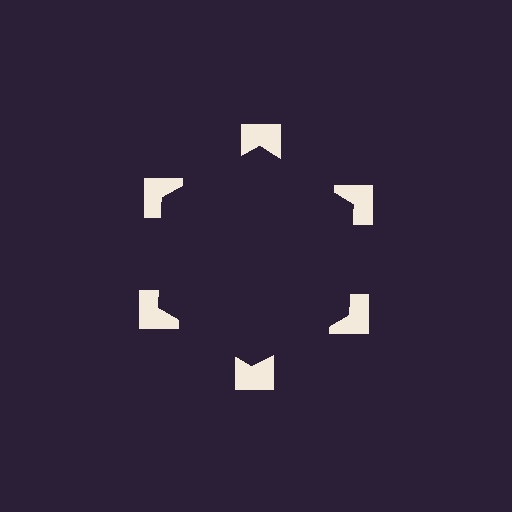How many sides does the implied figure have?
6 sides.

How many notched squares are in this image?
There are 6 — one at each vertex of the illusory hexagon.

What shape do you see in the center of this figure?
An illusory hexagon — its edges are inferred from the aligned wedge cuts in the notched squares, not physically drawn.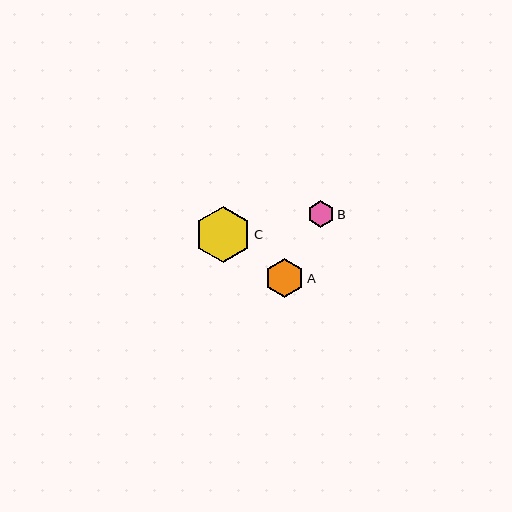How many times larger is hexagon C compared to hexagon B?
Hexagon C is approximately 2.1 times the size of hexagon B.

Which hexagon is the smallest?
Hexagon B is the smallest with a size of approximately 26 pixels.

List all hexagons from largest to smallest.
From largest to smallest: C, A, B.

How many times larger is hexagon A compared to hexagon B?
Hexagon A is approximately 1.5 times the size of hexagon B.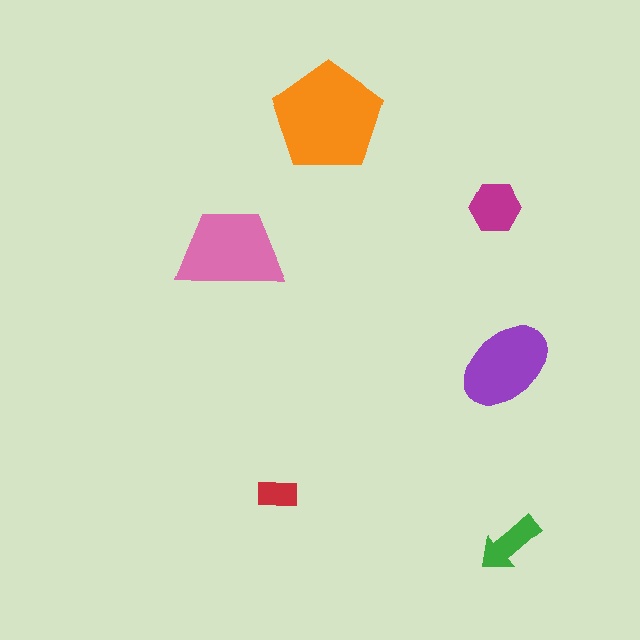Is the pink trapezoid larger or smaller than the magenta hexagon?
Larger.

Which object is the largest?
The orange pentagon.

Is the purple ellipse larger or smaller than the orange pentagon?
Smaller.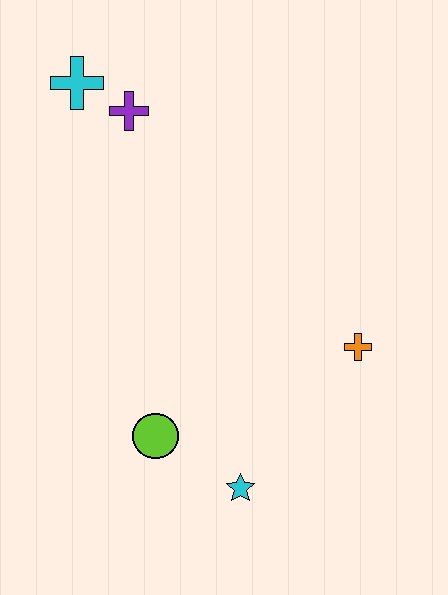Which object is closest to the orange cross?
The cyan star is closest to the orange cross.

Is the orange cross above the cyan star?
Yes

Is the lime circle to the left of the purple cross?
No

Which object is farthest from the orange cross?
The cyan cross is farthest from the orange cross.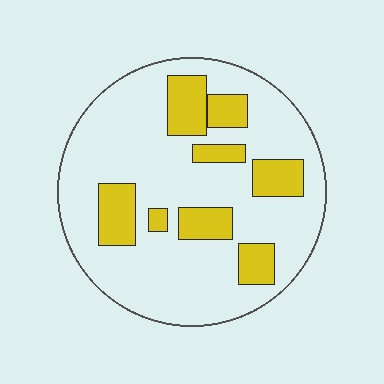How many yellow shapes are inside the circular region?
8.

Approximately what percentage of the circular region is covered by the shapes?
Approximately 25%.